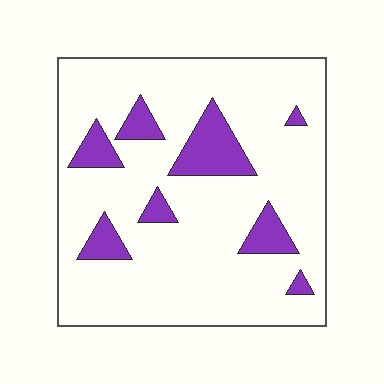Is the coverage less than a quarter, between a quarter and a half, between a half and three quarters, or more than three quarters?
Less than a quarter.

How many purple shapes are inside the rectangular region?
8.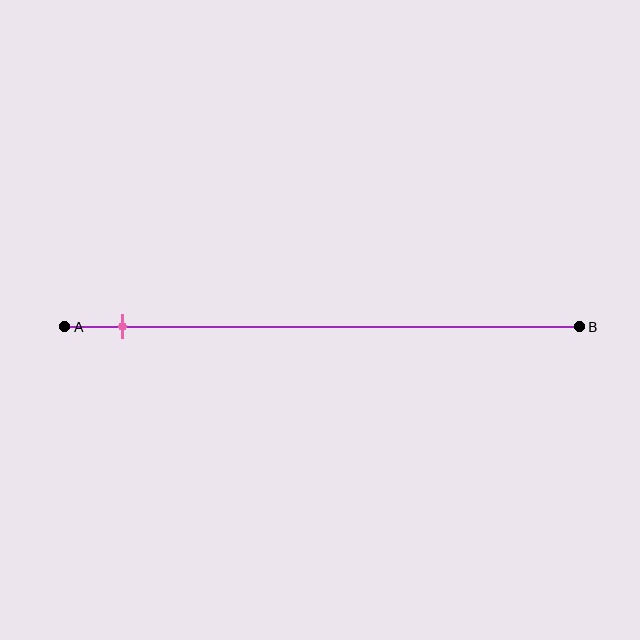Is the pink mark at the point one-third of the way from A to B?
No, the mark is at about 10% from A, not at the 33% one-third point.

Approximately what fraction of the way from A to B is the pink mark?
The pink mark is approximately 10% of the way from A to B.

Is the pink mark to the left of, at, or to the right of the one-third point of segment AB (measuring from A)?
The pink mark is to the left of the one-third point of segment AB.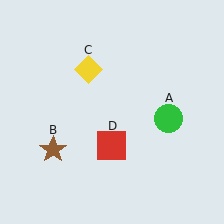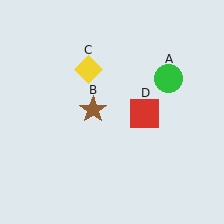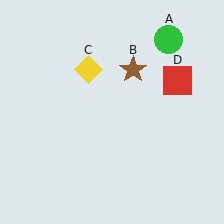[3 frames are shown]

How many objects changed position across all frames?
3 objects changed position: green circle (object A), brown star (object B), red square (object D).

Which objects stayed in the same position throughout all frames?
Yellow diamond (object C) remained stationary.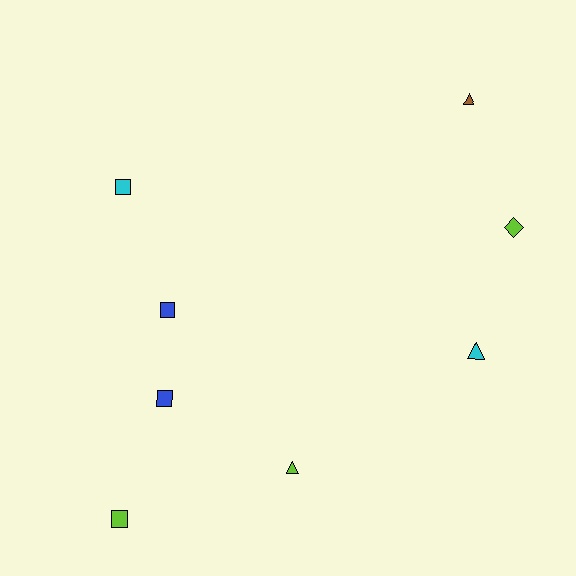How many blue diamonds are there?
There are no blue diamonds.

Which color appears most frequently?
Lime, with 3 objects.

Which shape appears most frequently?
Square, with 4 objects.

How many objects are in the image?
There are 8 objects.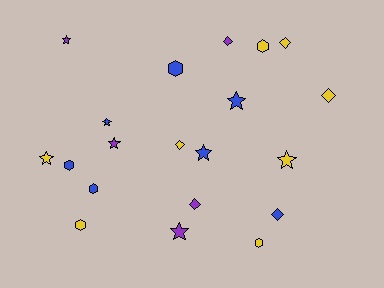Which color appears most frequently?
Yellow, with 8 objects.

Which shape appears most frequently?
Star, with 8 objects.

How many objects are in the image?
There are 20 objects.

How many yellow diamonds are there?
There are 3 yellow diamonds.